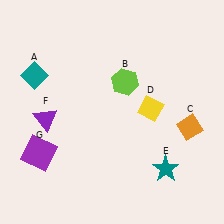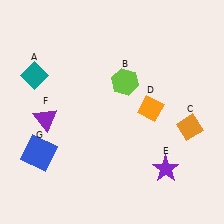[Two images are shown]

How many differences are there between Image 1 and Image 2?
There are 3 differences between the two images.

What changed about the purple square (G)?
In Image 1, G is purple. In Image 2, it changed to blue.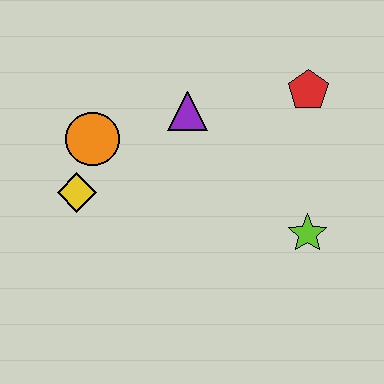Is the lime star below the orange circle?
Yes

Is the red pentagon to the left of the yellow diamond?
No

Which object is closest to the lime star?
The red pentagon is closest to the lime star.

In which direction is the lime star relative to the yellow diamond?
The lime star is to the right of the yellow diamond.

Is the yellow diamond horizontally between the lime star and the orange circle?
No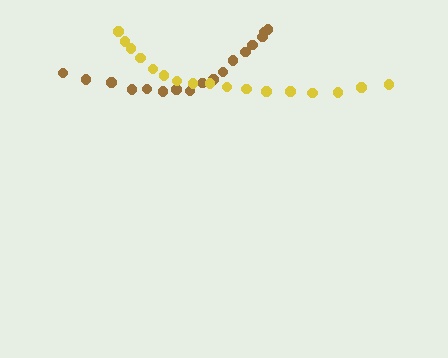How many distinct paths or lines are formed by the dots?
There are 2 distinct paths.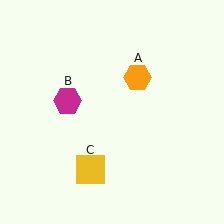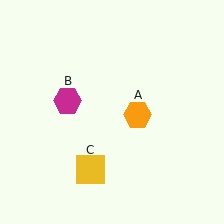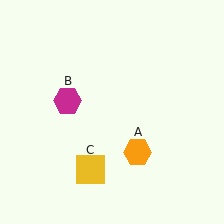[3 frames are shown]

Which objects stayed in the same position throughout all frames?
Magenta hexagon (object B) and yellow square (object C) remained stationary.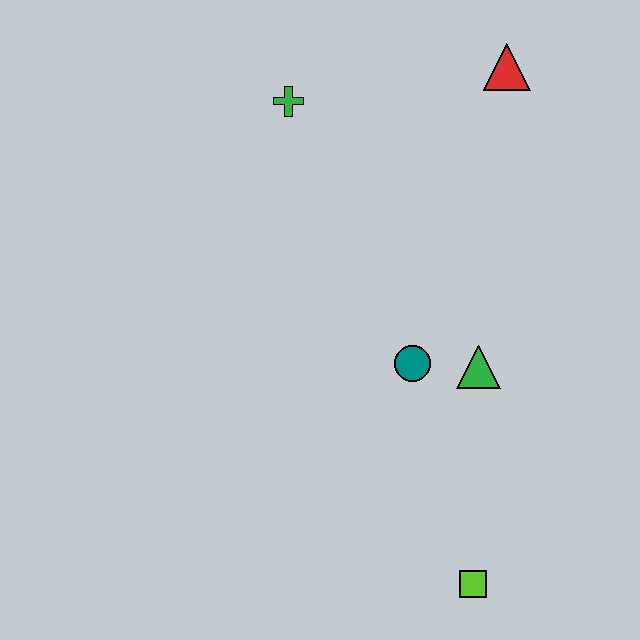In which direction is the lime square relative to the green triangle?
The lime square is below the green triangle.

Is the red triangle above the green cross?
Yes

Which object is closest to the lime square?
The green triangle is closest to the lime square.